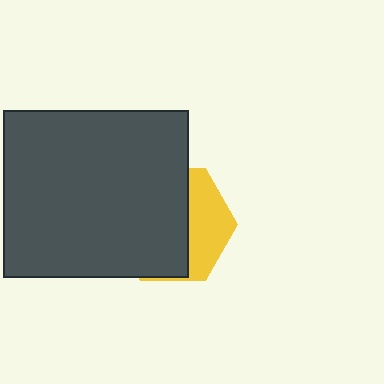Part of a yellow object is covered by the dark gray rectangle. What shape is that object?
It is a hexagon.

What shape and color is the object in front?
The object in front is a dark gray rectangle.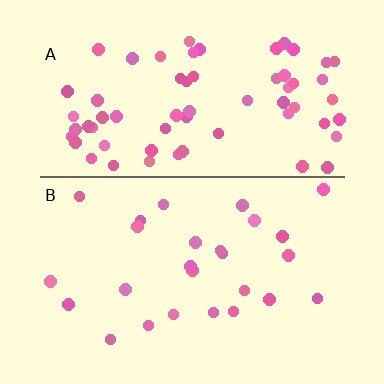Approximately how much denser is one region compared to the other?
Approximately 2.5× — region A over region B.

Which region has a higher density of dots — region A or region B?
A (the top).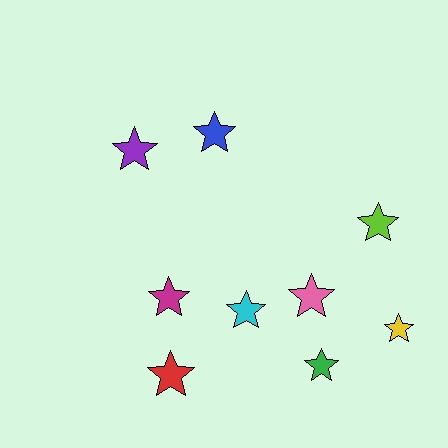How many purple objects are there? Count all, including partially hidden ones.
There is 1 purple object.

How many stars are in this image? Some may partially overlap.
There are 9 stars.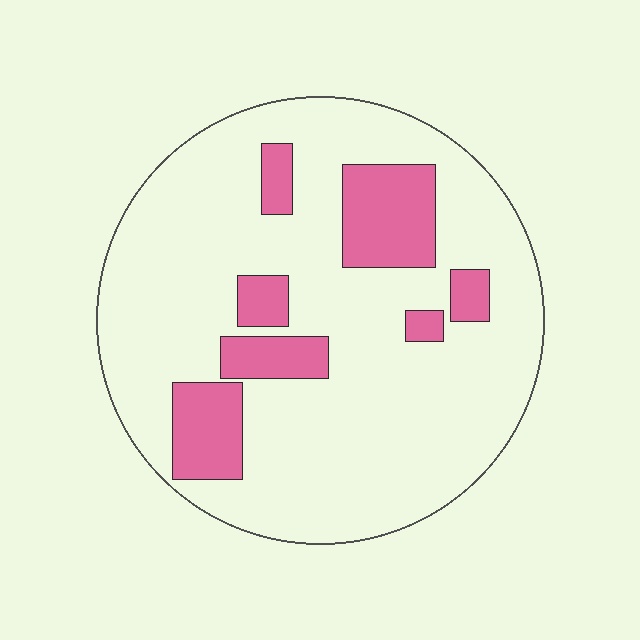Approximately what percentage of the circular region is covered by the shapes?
Approximately 20%.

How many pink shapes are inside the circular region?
7.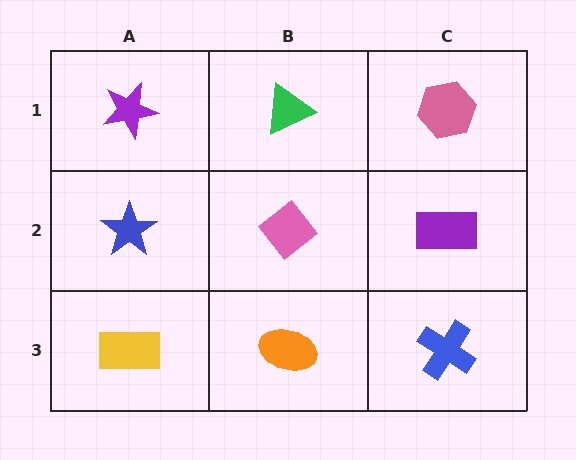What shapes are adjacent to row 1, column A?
A blue star (row 2, column A), a green triangle (row 1, column B).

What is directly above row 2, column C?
A pink hexagon.